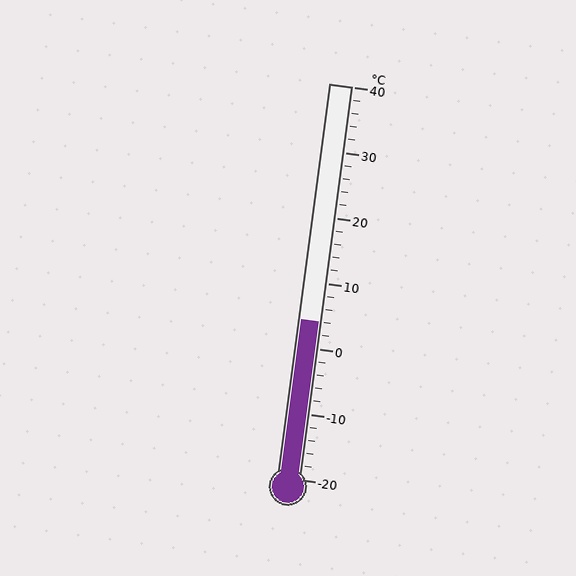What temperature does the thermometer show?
The thermometer shows approximately 4°C.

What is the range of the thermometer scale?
The thermometer scale ranges from -20°C to 40°C.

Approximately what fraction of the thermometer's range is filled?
The thermometer is filled to approximately 40% of its range.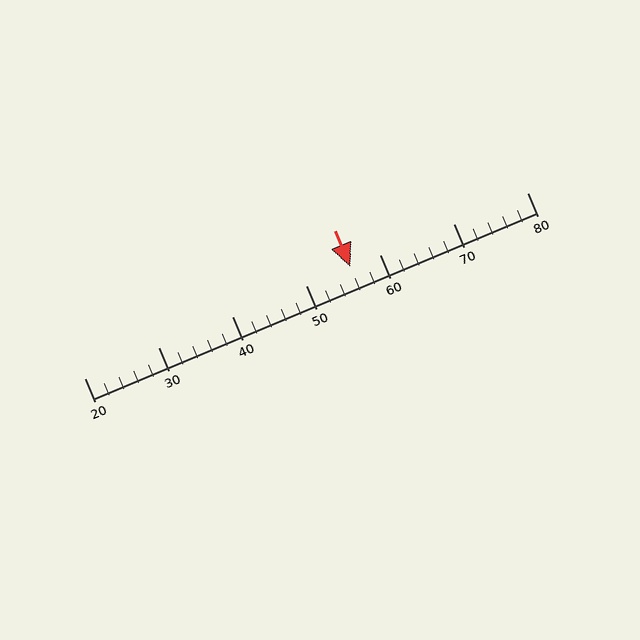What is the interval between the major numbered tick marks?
The major tick marks are spaced 10 units apart.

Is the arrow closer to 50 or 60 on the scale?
The arrow is closer to 60.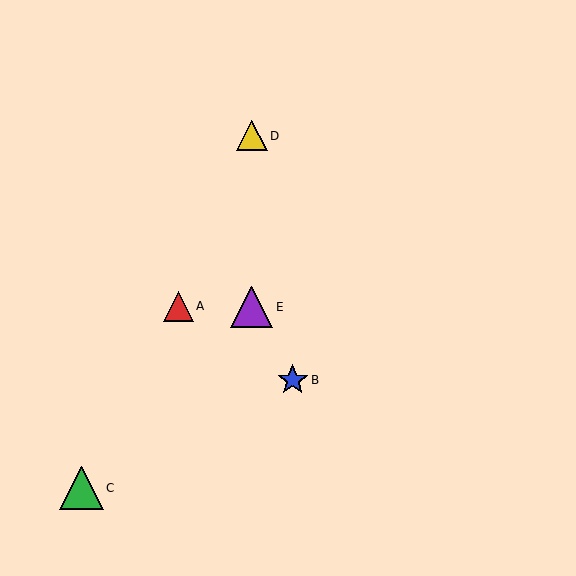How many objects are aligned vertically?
2 objects (D, E) are aligned vertically.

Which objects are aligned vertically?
Objects D, E are aligned vertically.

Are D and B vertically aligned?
No, D is at x≈252 and B is at x≈293.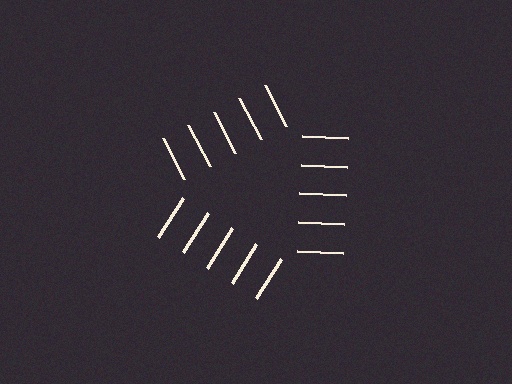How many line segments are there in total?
15 — 5 along each of the 3 edges.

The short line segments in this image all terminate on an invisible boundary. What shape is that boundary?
An illusory triangle — the line segments terminate on its edges but no continuous stroke is drawn.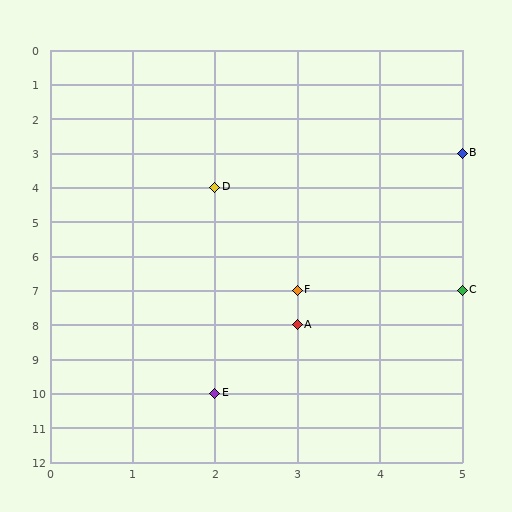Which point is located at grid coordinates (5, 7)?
Point C is at (5, 7).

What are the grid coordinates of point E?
Point E is at grid coordinates (2, 10).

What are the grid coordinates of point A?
Point A is at grid coordinates (3, 8).